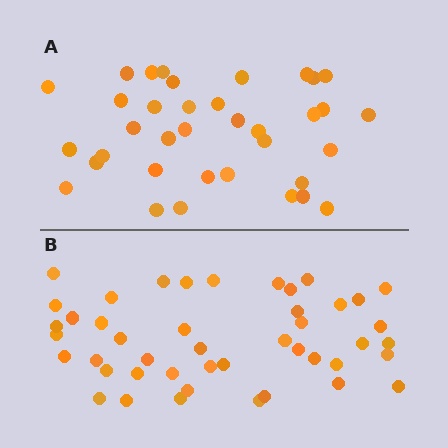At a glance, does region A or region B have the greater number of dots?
Region B (the bottom region) has more dots.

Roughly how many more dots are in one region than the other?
Region B has roughly 8 or so more dots than region A.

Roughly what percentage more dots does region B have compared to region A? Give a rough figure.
About 25% more.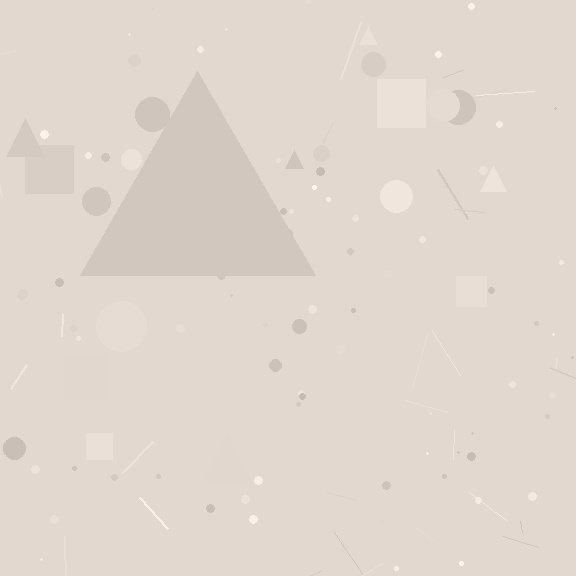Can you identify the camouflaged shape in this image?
The camouflaged shape is a triangle.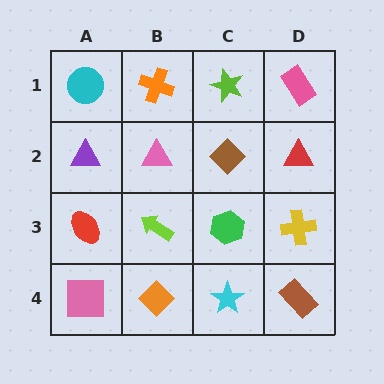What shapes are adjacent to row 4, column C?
A green hexagon (row 3, column C), an orange diamond (row 4, column B), a brown rectangle (row 4, column D).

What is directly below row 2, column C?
A green hexagon.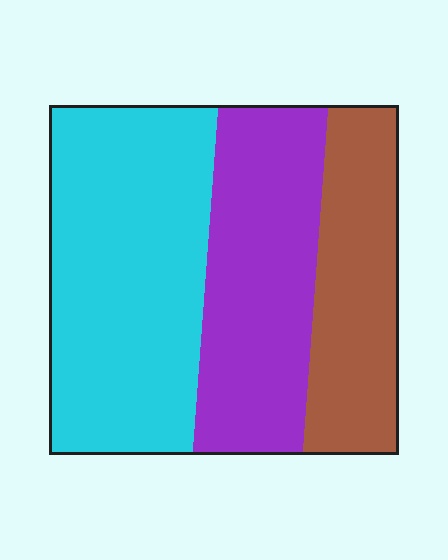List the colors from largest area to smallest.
From largest to smallest: cyan, purple, brown.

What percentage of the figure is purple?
Purple covers about 30% of the figure.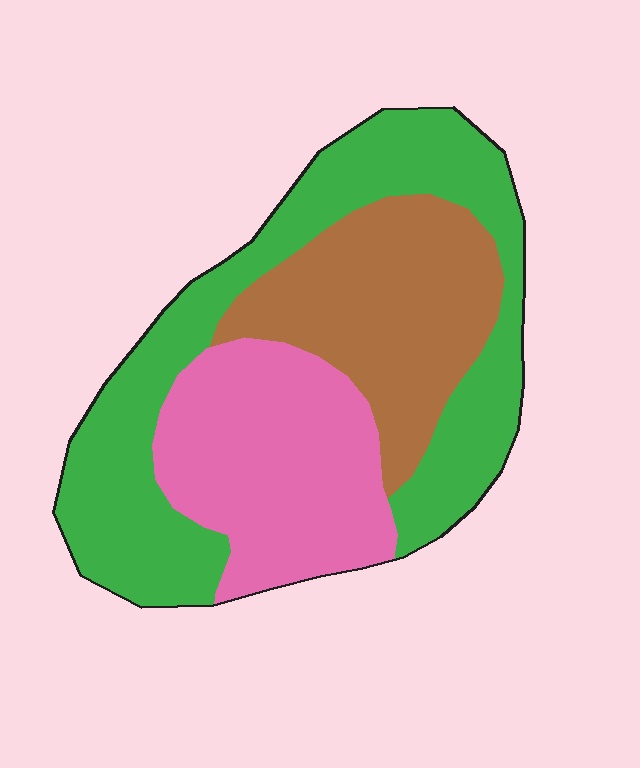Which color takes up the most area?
Green, at roughly 45%.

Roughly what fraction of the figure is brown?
Brown takes up between a quarter and a half of the figure.